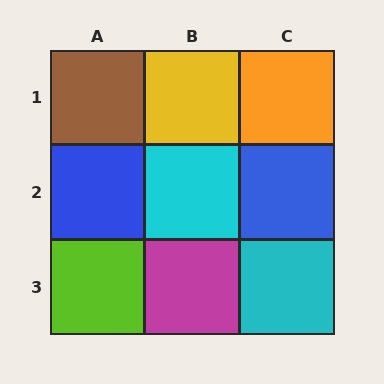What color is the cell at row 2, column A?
Blue.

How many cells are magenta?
1 cell is magenta.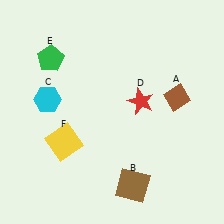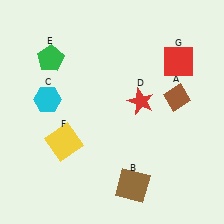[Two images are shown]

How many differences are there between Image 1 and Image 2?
There is 1 difference between the two images.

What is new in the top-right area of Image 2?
A red square (G) was added in the top-right area of Image 2.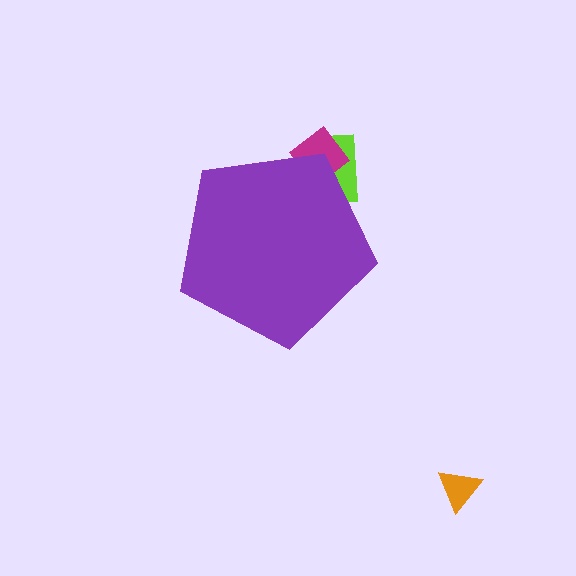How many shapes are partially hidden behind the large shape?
2 shapes are partially hidden.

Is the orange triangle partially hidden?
No, the orange triangle is fully visible.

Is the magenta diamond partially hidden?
Yes, the magenta diamond is partially hidden behind the purple pentagon.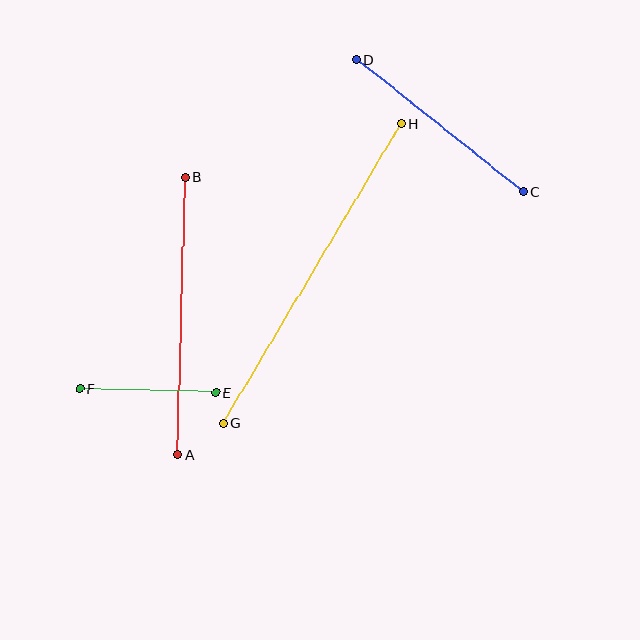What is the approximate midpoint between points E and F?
The midpoint is at approximately (148, 391) pixels.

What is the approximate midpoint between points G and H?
The midpoint is at approximately (312, 273) pixels.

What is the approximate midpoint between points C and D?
The midpoint is at approximately (440, 126) pixels.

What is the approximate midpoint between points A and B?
The midpoint is at approximately (181, 316) pixels.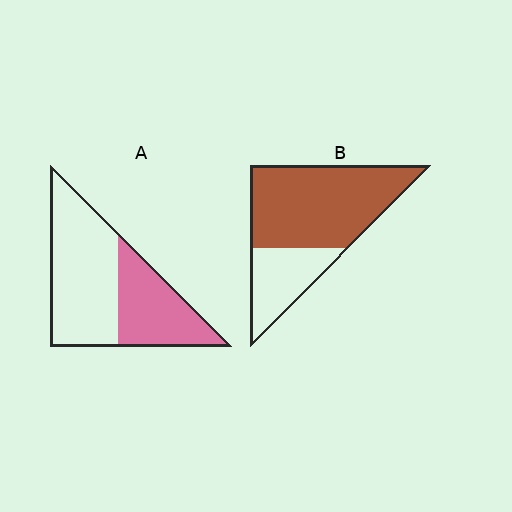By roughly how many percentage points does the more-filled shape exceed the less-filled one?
By roughly 30 percentage points (B over A).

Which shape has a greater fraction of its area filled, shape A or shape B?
Shape B.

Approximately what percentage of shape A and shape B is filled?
A is approximately 40% and B is approximately 70%.